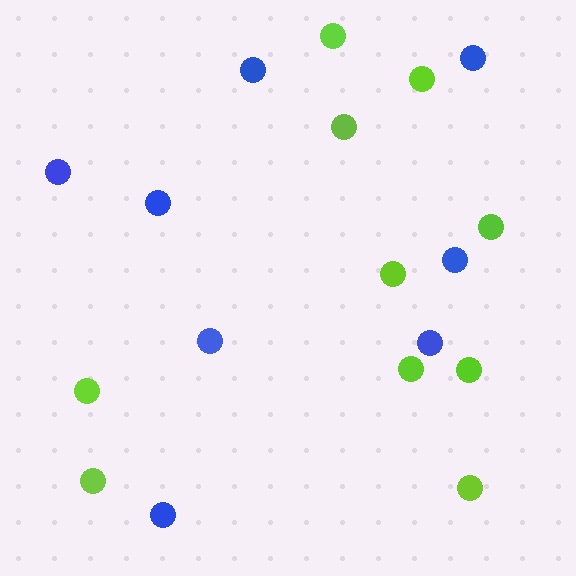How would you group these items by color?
There are 2 groups: one group of lime circles (10) and one group of blue circles (8).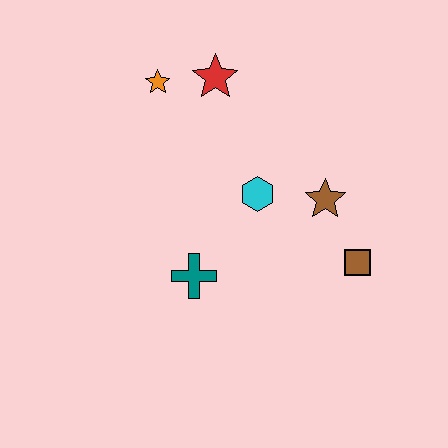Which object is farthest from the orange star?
The brown square is farthest from the orange star.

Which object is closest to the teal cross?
The cyan hexagon is closest to the teal cross.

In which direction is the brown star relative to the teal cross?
The brown star is to the right of the teal cross.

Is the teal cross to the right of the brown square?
No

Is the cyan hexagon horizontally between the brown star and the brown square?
No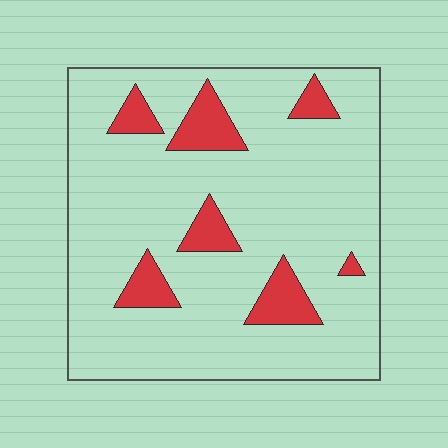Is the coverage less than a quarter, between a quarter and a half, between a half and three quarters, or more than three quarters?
Less than a quarter.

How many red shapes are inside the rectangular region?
7.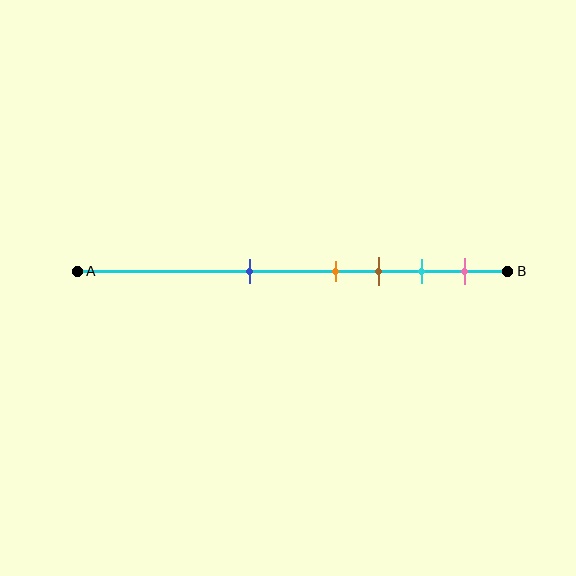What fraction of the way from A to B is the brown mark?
The brown mark is approximately 70% (0.7) of the way from A to B.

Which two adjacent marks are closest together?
The orange and brown marks are the closest adjacent pair.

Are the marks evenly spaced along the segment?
No, the marks are not evenly spaced.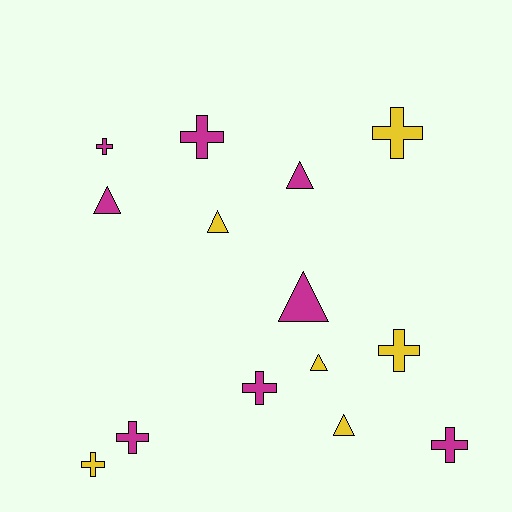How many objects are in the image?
There are 14 objects.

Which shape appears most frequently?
Cross, with 8 objects.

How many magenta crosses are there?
There are 5 magenta crosses.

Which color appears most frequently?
Magenta, with 8 objects.